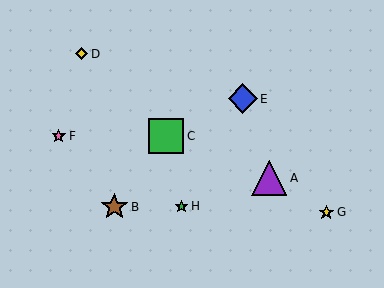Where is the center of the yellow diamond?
The center of the yellow diamond is at (82, 54).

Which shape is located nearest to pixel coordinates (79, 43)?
The yellow diamond (labeled D) at (82, 54) is nearest to that location.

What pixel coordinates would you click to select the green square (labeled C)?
Click at (166, 136) to select the green square C.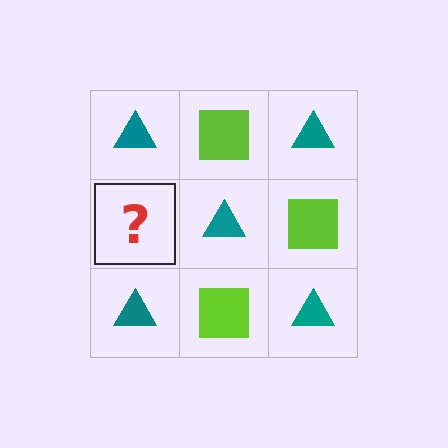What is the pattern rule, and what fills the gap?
The rule is that it alternates teal triangle and lime square in a checkerboard pattern. The gap should be filled with a lime square.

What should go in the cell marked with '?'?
The missing cell should contain a lime square.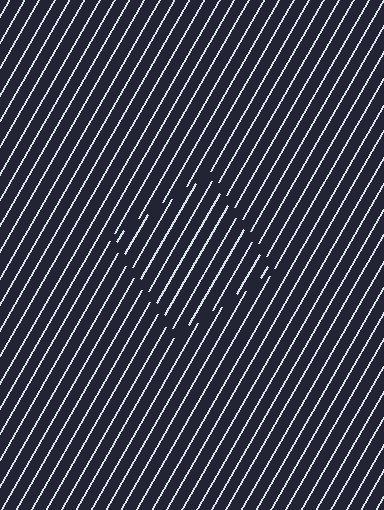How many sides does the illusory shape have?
4 sides — the line-ends trace a square.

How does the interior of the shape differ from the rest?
The interior of the shape contains the same grating, shifted by half a period — the contour is defined by the phase discontinuity where line-ends from the inner and outer gratings abut.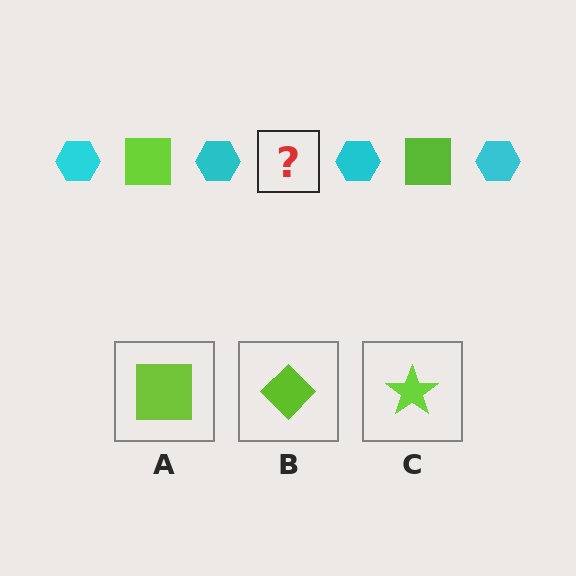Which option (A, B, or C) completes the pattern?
A.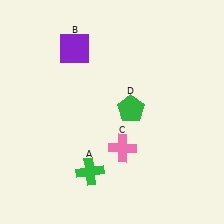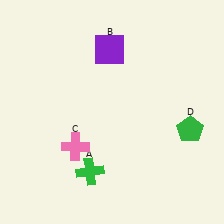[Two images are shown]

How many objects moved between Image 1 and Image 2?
3 objects moved between the two images.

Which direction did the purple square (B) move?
The purple square (B) moved right.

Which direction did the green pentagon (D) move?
The green pentagon (D) moved right.